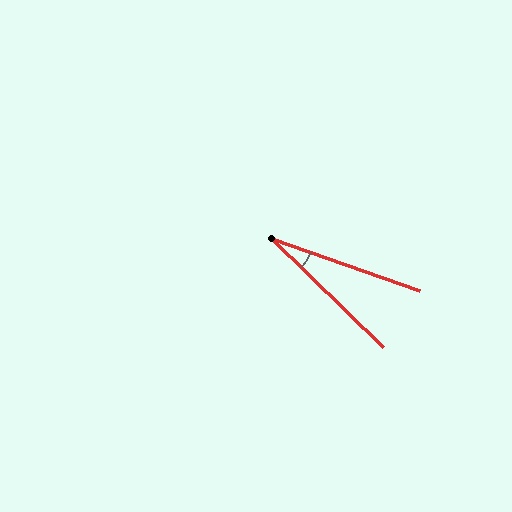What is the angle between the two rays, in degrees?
Approximately 25 degrees.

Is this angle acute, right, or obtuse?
It is acute.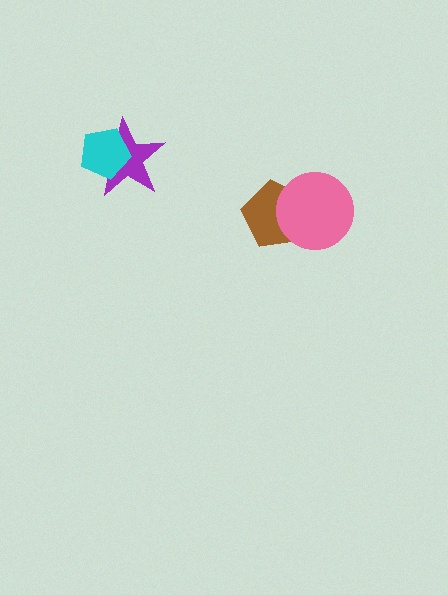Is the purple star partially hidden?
Yes, it is partially covered by another shape.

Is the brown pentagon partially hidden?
Yes, it is partially covered by another shape.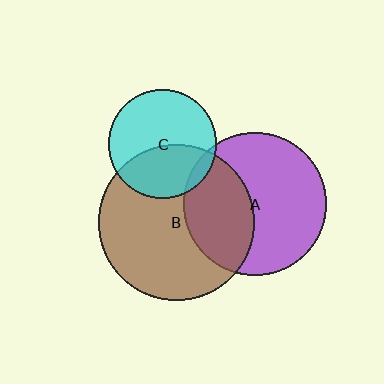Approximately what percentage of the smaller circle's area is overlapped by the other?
Approximately 40%.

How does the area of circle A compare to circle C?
Approximately 1.7 times.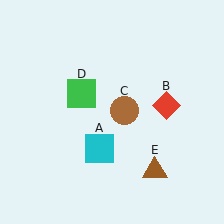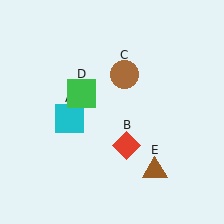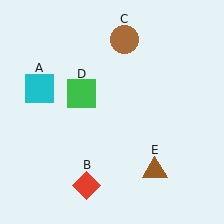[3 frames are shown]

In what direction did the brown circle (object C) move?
The brown circle (object C) moved up.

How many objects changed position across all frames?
3 objects changed position: cyan square (object A), red diamond (object B), brown circle (object C).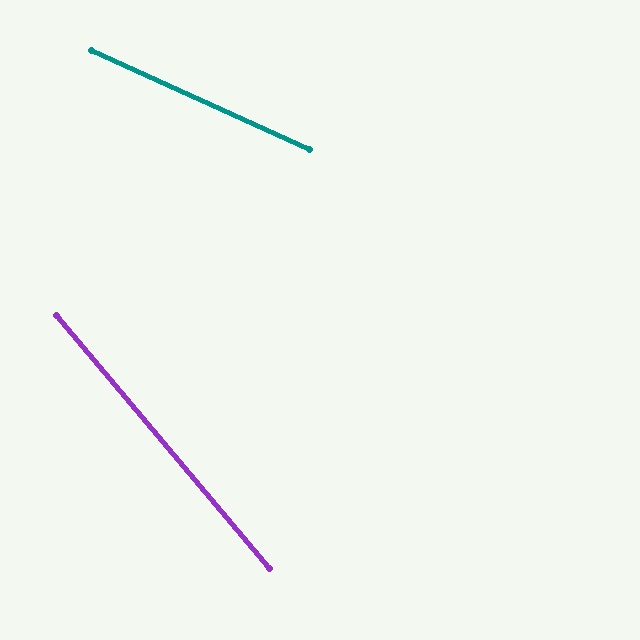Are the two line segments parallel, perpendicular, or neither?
Neither parallel nor perpendicular — they differ by about 25°.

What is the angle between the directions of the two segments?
Approximately 25 degrees.